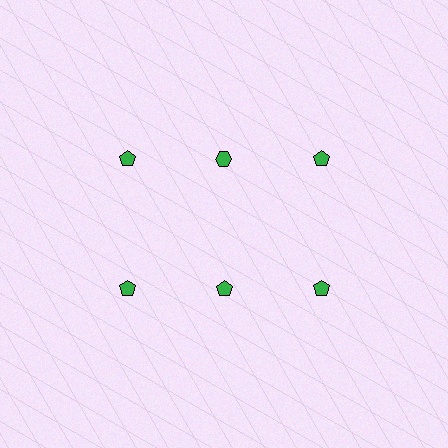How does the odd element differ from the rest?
It has a different shape: hexagon instead of pentagon.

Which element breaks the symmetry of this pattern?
The green hexagon in the top row, second from left column breaks the symmetry. All other shapes are green pentagons.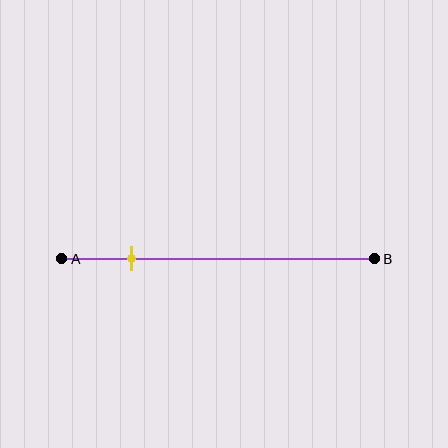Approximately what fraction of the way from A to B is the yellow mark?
The yellow mark is approximately 20% of the way from A to B.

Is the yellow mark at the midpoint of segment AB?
No, the mark is at about 20% from A, not at the 50% midpoint.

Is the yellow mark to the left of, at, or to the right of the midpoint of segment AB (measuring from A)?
The yellow mark is to the left of the midpoint of segment AB.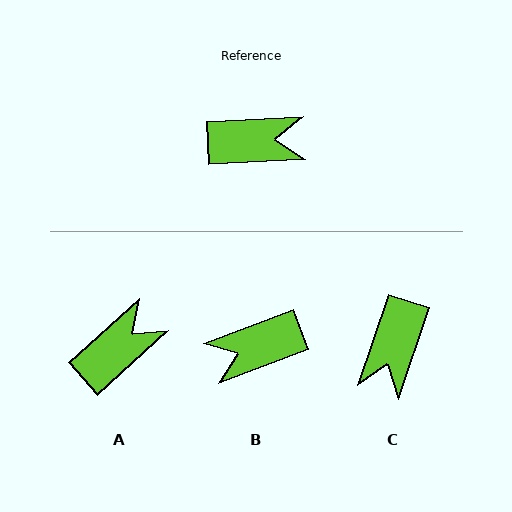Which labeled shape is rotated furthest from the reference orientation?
B, about 162 degrees away.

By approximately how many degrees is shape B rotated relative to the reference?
Approximately 162 degrees clockwise.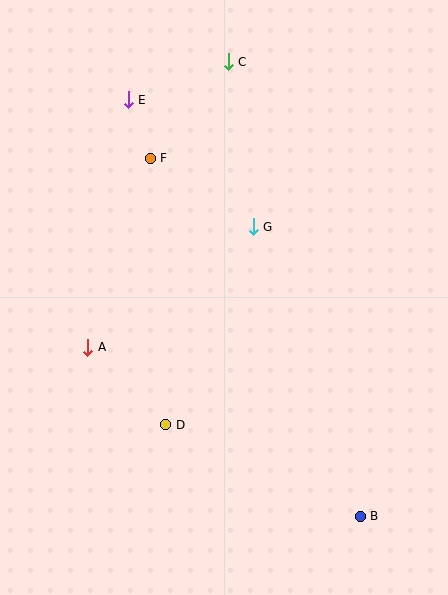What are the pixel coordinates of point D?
Point D is at (166, 425).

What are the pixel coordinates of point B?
Point B is at (360, 516).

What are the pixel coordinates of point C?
Point C is at (228, 62).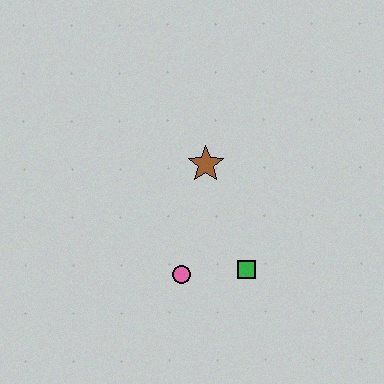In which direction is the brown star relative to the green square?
The brown star is above the green square.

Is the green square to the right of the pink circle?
Yes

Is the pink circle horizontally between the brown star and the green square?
No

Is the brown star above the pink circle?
Yes